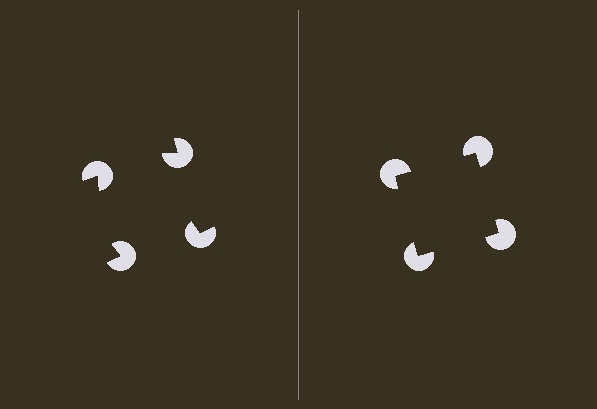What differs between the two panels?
The pac-man discs are positioned identically on both sides; only the wedge orientations differ. On the right they align to a square; on the left they are misaligned.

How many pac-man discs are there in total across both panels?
8 — 4 on each side.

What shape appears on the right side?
An illusory square.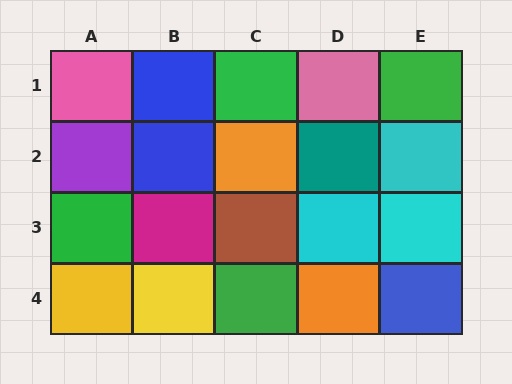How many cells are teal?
1 cell is teal.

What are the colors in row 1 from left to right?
Pink, blue, green, pink, green.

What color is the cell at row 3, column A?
Green.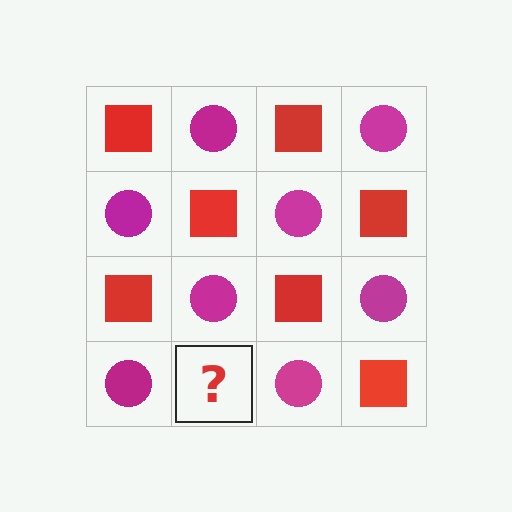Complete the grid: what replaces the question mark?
The question mark should be replaced with a red square.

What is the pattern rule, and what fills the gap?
The rule is that it alternates red square and magenta circle in a checkerboard pattern. The gap should be filled with a red square.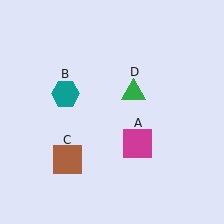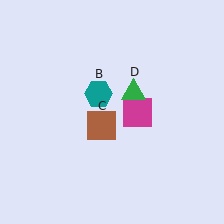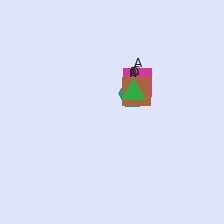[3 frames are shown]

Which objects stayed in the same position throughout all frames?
Green triangle (object D) remained stationary.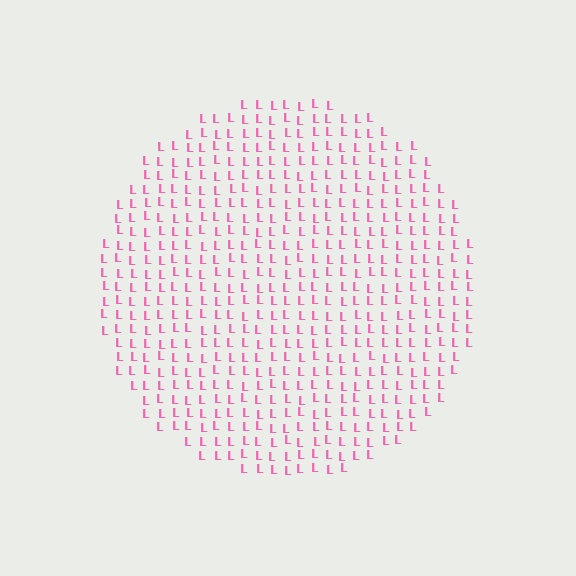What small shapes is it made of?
It is made of small letter L's.